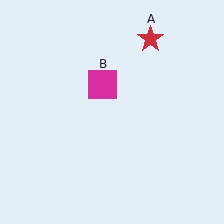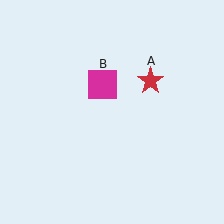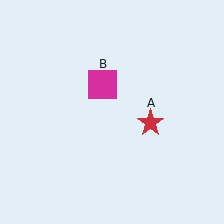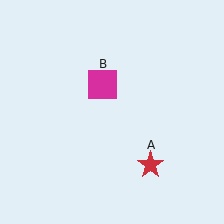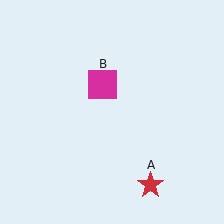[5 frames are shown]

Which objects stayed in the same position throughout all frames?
Magenta square (object B) remained stationary.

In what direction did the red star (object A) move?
The red star (object A) moved down.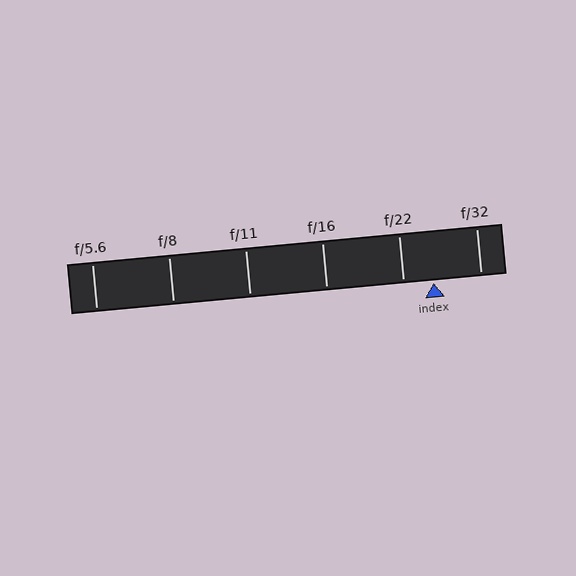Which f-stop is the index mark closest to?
The index mark is closest to f/22.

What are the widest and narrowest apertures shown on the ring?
The widest aperture shown is f/5.6 and the narrowest is f/32.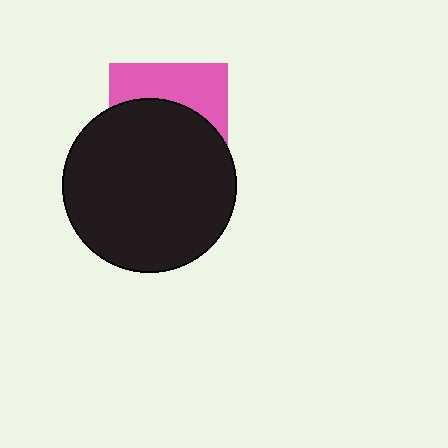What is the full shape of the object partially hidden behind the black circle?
The partially hidden object is a pink square.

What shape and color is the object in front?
The object in front is a black circle.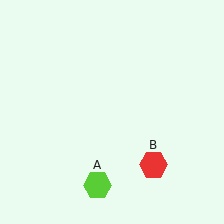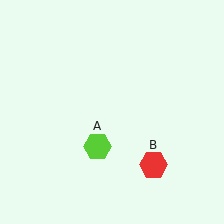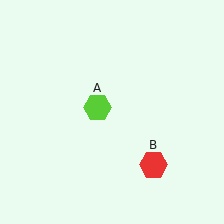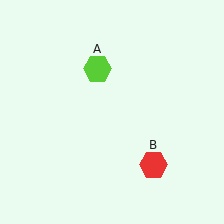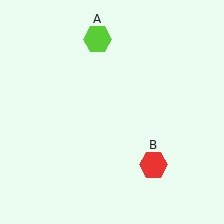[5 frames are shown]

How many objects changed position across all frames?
1 object changed position: lime hexagon (object A).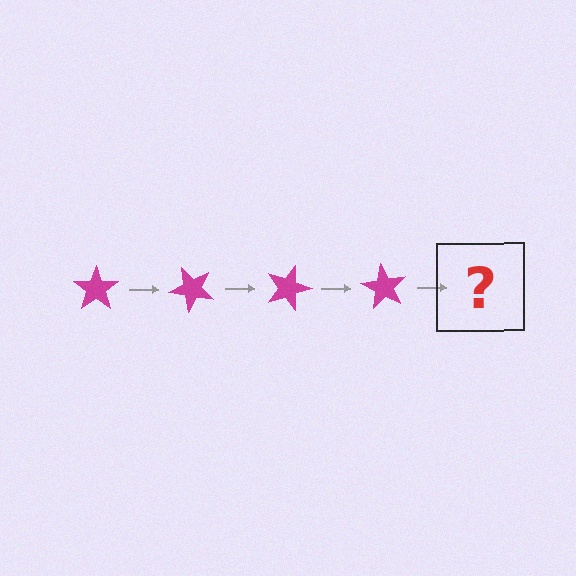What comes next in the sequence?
The next element should be a magenta star rotated 180 degrees.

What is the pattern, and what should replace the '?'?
The pattern is that the star rotates 45 degrees each step. The '?' should be a magenta star rotated 180 degrees.